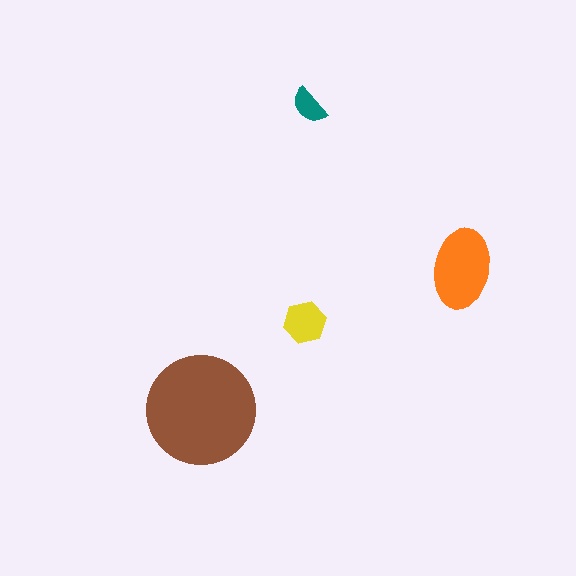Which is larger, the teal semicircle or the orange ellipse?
The orange ellipse.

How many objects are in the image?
There are 4 objects in the image.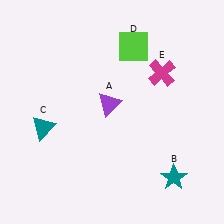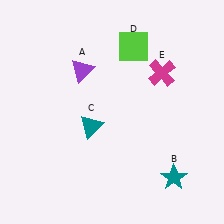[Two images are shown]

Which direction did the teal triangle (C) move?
The teal triangle (C) moved right.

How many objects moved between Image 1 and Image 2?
2 objects moved between the two images.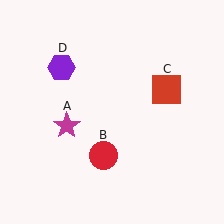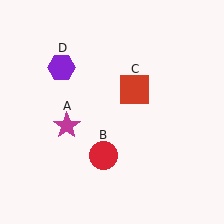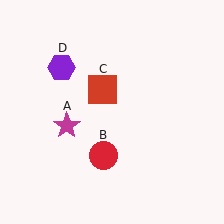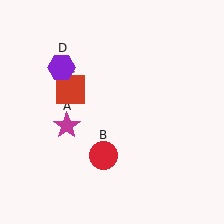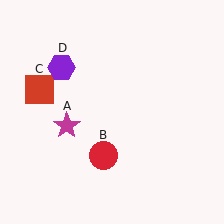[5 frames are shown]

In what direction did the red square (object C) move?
The red square (object C) moved left.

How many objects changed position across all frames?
1 object changed position: red square (object C).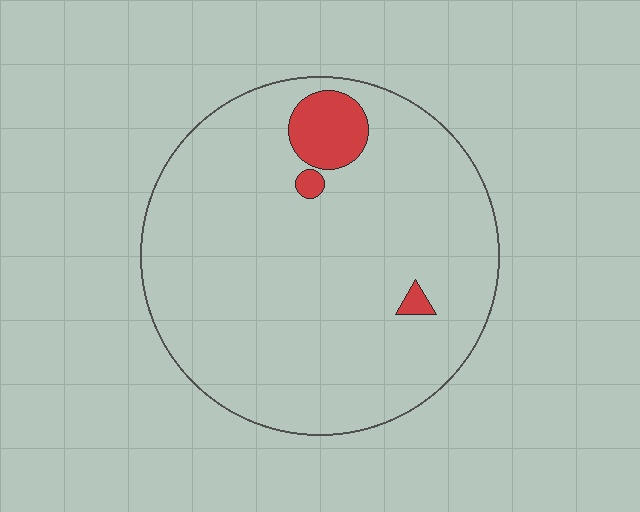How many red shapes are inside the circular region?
3.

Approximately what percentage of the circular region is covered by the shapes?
Approximately 5%.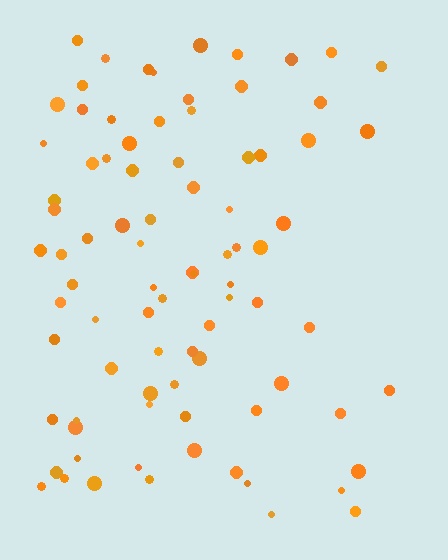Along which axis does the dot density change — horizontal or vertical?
Horizontal.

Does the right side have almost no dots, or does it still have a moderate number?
Still a moderate number, just noticeably fewer than the left.